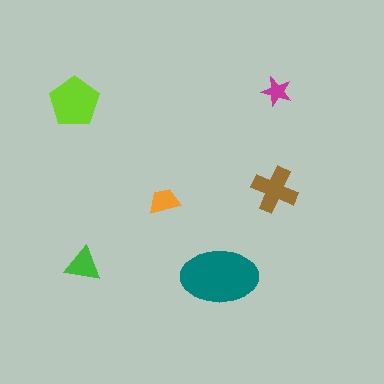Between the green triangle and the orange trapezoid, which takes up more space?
The green triangle.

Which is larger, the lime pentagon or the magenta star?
The lime pentagon.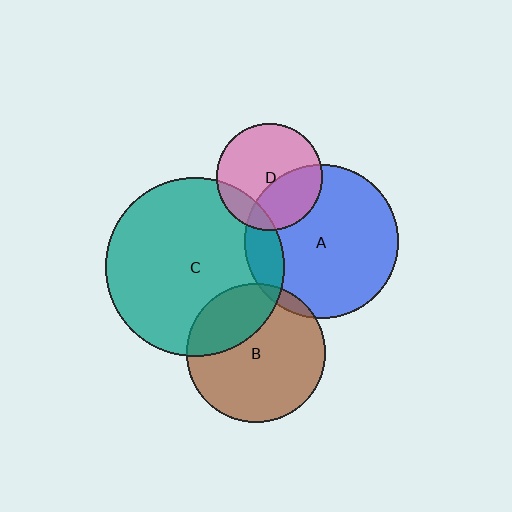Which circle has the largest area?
Circle C (teal).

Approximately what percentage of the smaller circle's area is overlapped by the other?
Approximately 15%.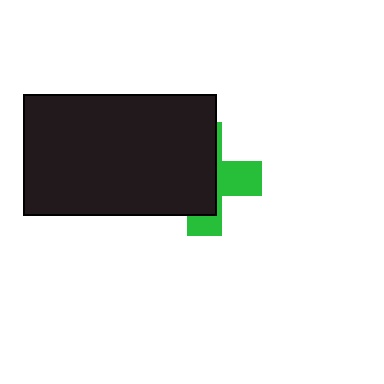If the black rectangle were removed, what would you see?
You would see the complete green cross.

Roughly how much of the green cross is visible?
A small part of it is visible (roughly 37%).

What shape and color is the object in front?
The object in front is a black rectangle.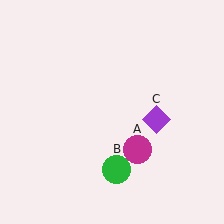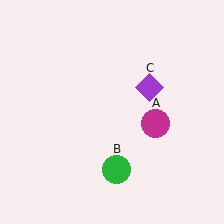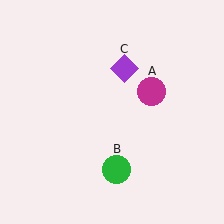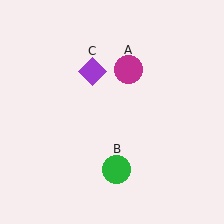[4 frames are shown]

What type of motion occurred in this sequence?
The magenta circle (object A), purple diamond (object C) rotated counterclockwise around the center of the scene.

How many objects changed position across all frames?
2 objects changed position: magenta circle (object A), purple diamond (object C).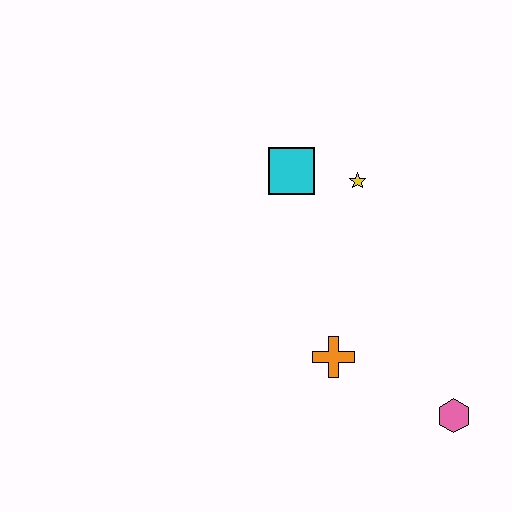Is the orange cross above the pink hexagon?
Yes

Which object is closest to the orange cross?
The pink hexagon is closest to the orange cross.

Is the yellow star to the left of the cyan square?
No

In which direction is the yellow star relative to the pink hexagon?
The yellow star is above the pink hexagon.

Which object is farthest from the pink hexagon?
The cyan square is farthest from the pink hexagon.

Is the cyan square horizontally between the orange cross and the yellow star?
No